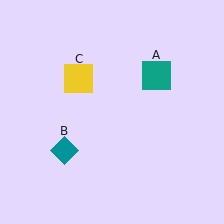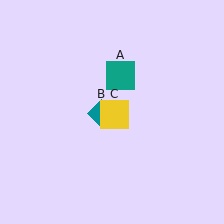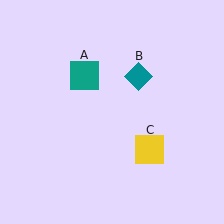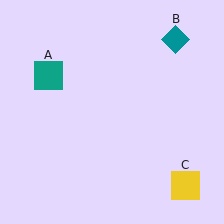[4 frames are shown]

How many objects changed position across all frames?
3 objects changed position: teal square (object A), teal diamond (object B), yellow square (object C).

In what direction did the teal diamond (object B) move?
The teal diamond (object B) moved up and to the right.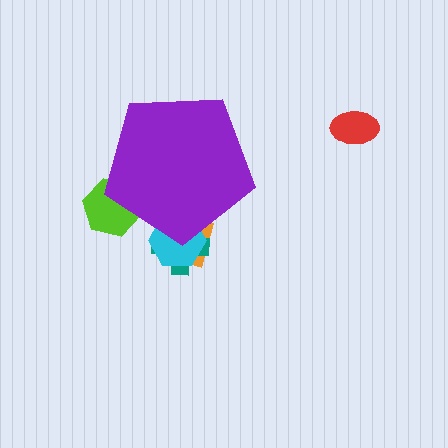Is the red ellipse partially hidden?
No, the red ellipse is fully visible.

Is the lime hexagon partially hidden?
Yes, the lime hexagon is partially hidden behind the purple pentagon.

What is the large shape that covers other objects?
A purple pentagon.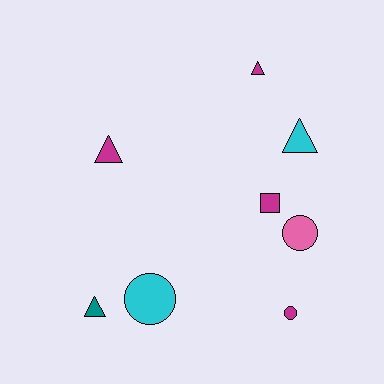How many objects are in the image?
There are 8 objects.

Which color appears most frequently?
Magenta, with 4 objects.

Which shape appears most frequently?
Triangle, with 4 objects.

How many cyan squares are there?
There are no cyan squares.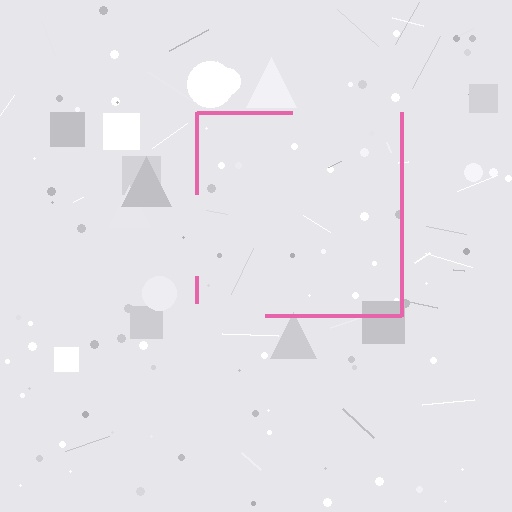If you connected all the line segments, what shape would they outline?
They would outline a square.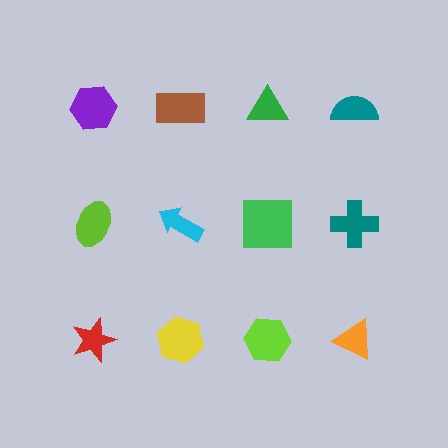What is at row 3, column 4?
An orange triangle.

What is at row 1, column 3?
A green triangle.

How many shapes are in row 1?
4 shapes.